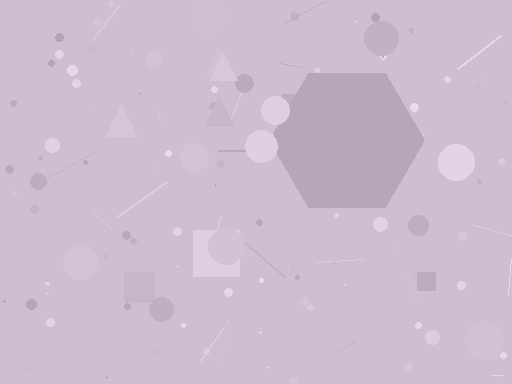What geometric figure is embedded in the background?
A hexagon is embedded in the background.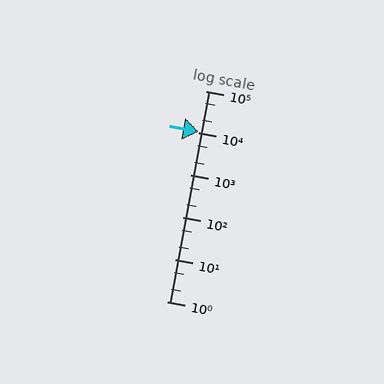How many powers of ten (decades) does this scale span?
The scale spans 5 decades, from 1 to 100000.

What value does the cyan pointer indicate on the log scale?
The pointer indicates approximately 11000.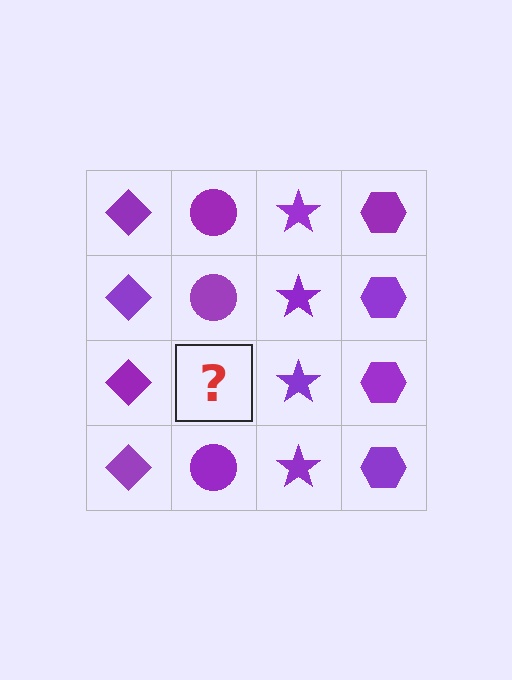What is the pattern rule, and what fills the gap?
The rule is that each column has a consistent shape. The gap should be filled with a purple circle.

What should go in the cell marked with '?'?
The missing cell should contain a purple circle.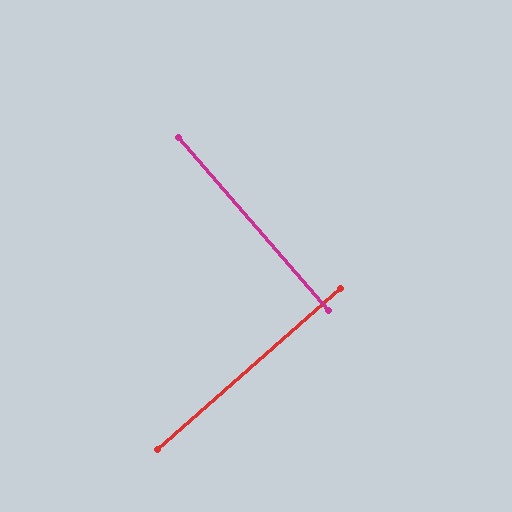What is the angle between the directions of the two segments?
Approximately 90 degrees.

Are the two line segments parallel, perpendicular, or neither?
Perpendicular — they meet at approximately 90°.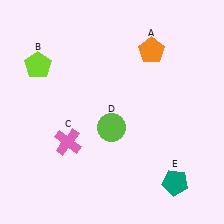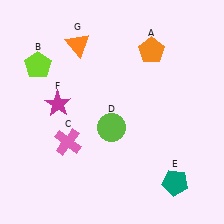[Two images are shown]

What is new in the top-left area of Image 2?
An orange triangle (G) was added in the top-left area of Image 2.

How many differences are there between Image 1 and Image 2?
There are 2 differences between the two images.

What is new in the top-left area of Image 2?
A magenta star (F) was added in the top-left area of Image 2.